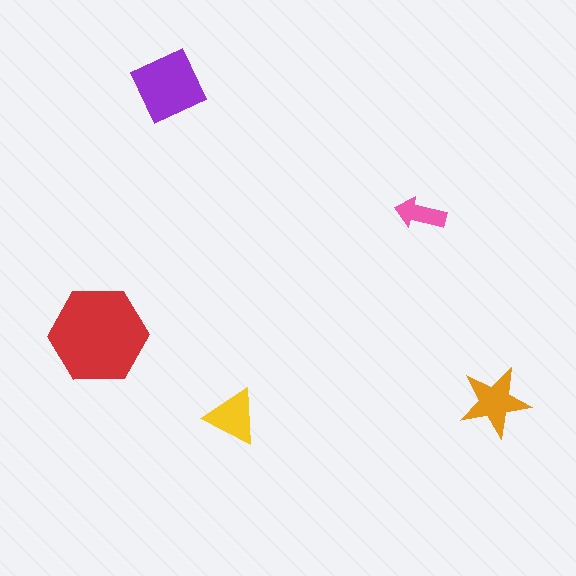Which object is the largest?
The red hexagon.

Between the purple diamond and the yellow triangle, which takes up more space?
The purple diamond.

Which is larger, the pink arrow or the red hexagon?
The red hexagon.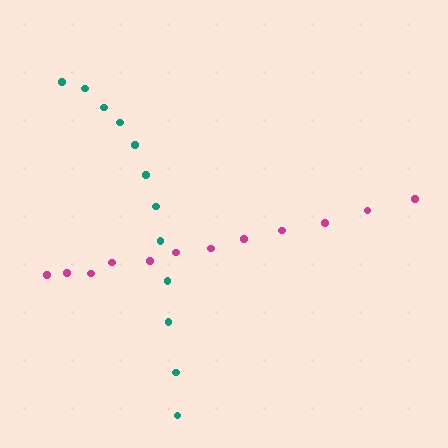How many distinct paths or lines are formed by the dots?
There are 2 distinct paths.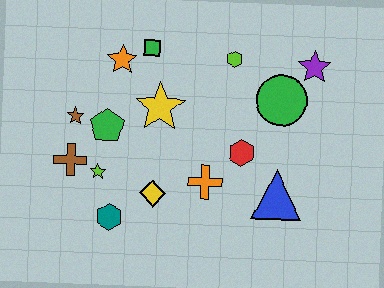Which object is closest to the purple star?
The green circle is closest to the purple star.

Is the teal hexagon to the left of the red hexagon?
Yes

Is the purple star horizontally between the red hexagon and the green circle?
No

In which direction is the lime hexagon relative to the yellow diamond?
The lime hexagon is above the yellow diamond.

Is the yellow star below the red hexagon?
No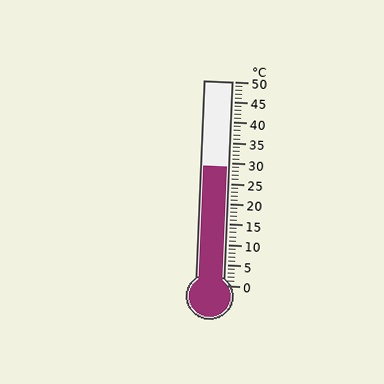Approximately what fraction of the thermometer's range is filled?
The thermometer is filled to approximately 60% of its range.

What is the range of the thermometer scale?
The thermometer scale ranges from 0°C to 50°C.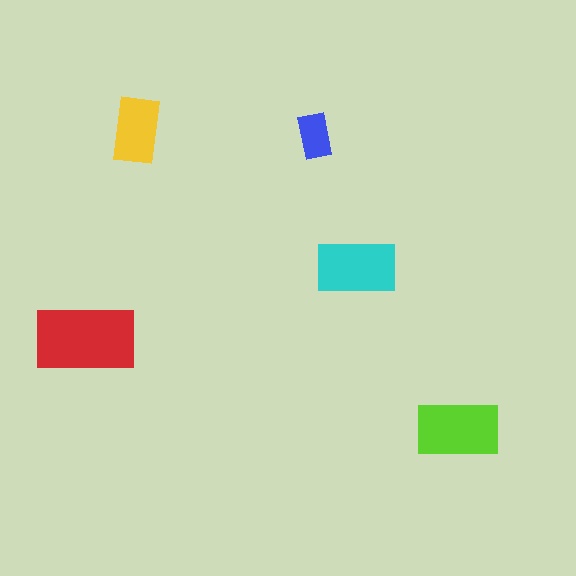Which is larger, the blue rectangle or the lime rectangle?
The lime one.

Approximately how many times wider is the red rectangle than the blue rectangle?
About 2 times wider.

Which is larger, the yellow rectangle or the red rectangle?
The red one.